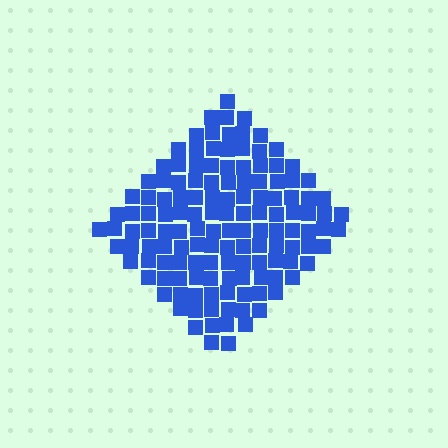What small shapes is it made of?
It is made of small squares.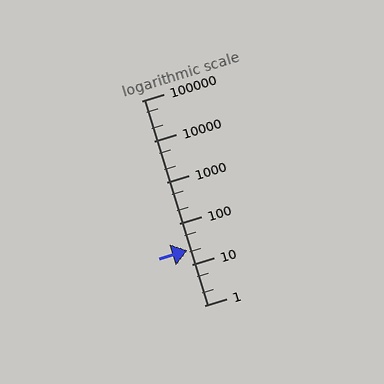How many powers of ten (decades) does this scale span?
The scale spans 5 decades, from 1 to 100000.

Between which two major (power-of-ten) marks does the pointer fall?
The pointer is between 10 and 100.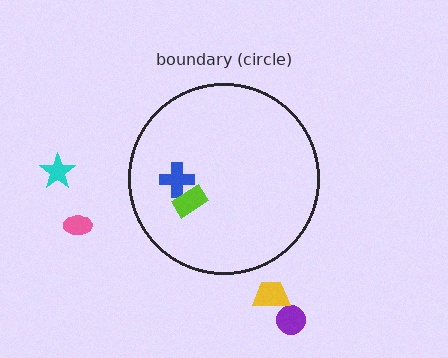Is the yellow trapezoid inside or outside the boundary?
Outside.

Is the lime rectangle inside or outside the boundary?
Inside.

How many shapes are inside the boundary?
2 inside, 4 outside.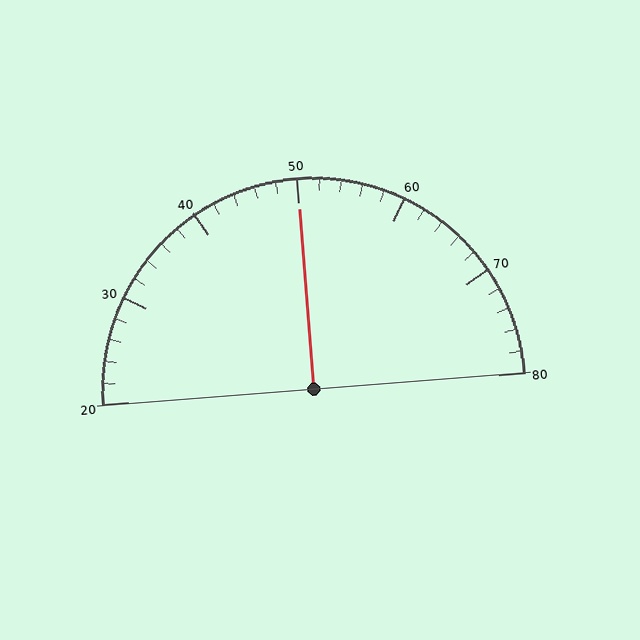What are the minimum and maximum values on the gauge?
The gauge ranges from 20 to 80.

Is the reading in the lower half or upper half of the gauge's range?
The reading is in the upper half of the range (20 to 80).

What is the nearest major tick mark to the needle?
The nearest major tick mark is 50.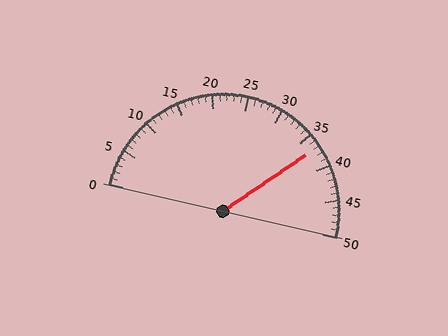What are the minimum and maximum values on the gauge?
The gauge ranges from 0 to 50.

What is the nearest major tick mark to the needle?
The nearest major tick mark is 35.